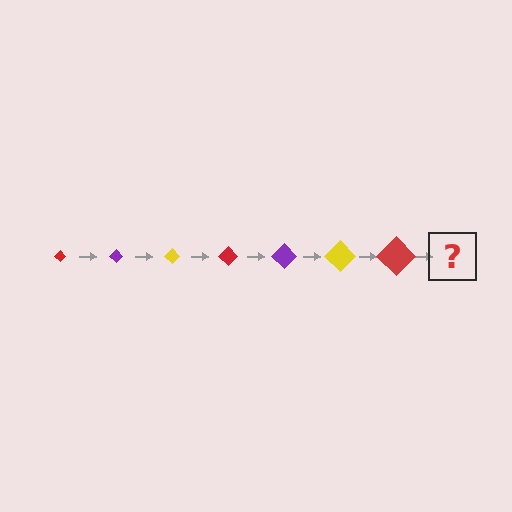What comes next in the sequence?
The next element should be a purple diamond, larger than the previous one.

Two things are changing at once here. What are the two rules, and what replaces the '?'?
The two rules are that the diamond grows larger each step and the color cycles through red, purple, and yellow. The '?' should be a purple diamond, larger than the previous one.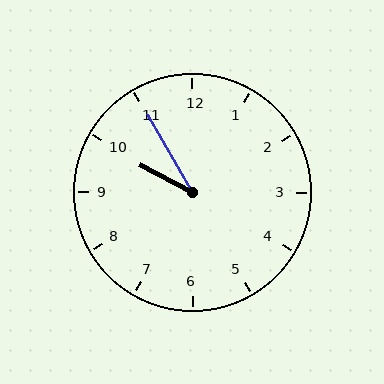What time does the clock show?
9:55.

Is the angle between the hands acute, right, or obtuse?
It is acute.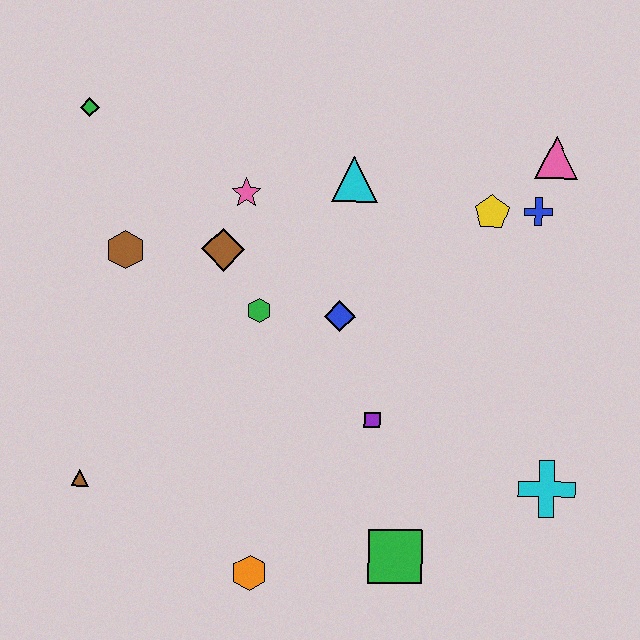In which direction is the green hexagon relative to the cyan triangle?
The green hexagon is below the cyan triangle.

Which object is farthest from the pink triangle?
The brown triangle is farthest from the pink triangle.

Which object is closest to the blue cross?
The yellow pentagon is closest to the blue cross.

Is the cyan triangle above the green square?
Yes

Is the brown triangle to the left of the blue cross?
Yes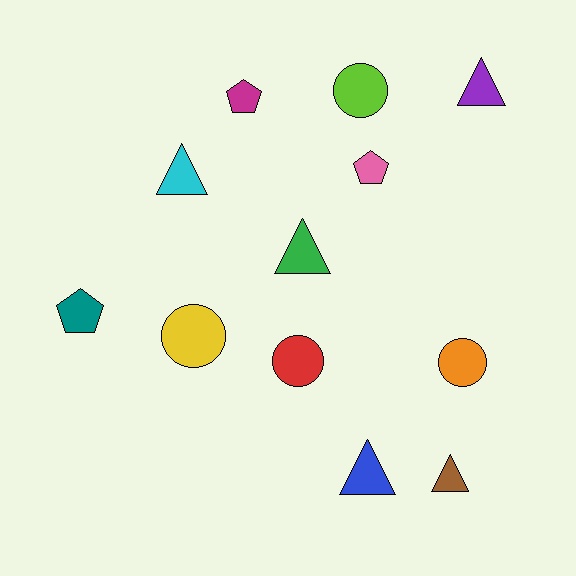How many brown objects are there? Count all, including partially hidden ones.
There is 1 brown object.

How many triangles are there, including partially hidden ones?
There are 5 triangles.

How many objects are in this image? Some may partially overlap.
There are 12 objects.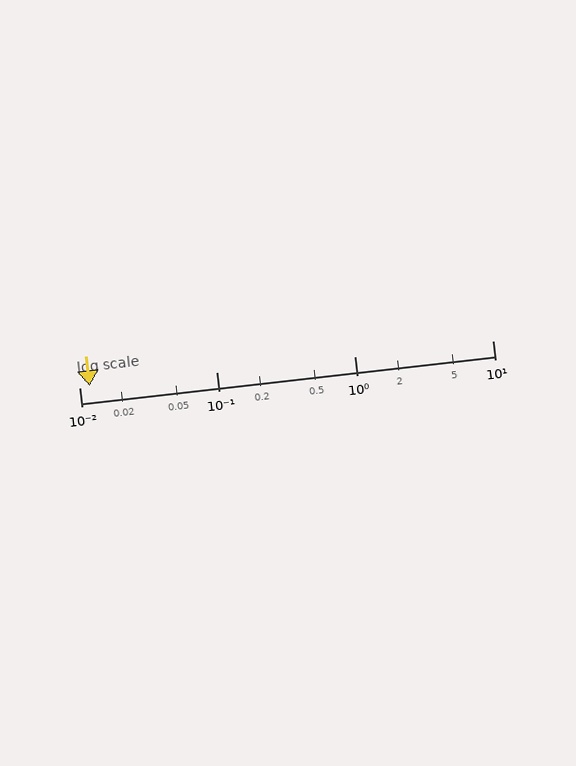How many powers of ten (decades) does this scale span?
The scale spans 3 decades, from 0.01 to 10.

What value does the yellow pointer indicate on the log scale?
The pointer indicates approximately 0.012.